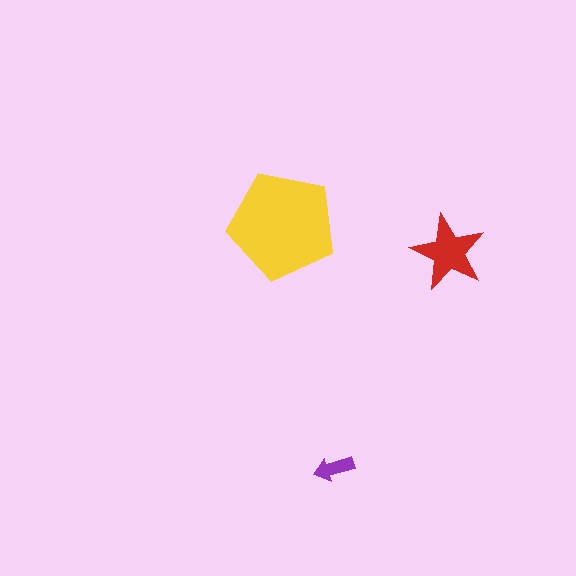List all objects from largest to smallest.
The yellow pentagon, the red star, the purple arrow.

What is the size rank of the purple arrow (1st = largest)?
3rd.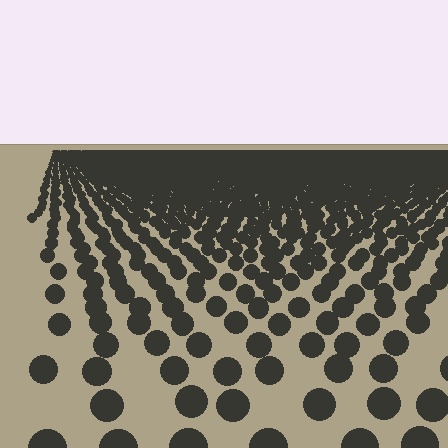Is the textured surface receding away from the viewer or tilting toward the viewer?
The surface is receding away from the viewer. Texture elements get smaller and denser toward the top.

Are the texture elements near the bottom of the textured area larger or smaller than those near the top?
Larger. Near the bottom, elements are closer to the viewer and appear at a bigger on-screen size.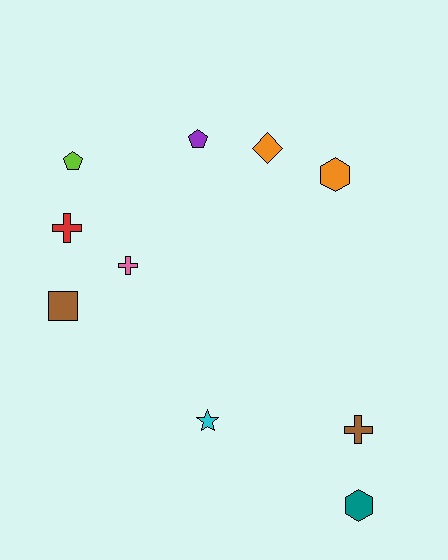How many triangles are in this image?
There are no triangles.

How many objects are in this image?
There are 10 objects.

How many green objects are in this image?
There are no green objects.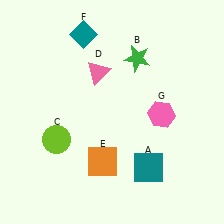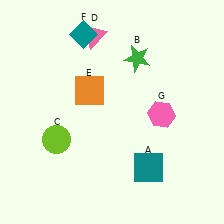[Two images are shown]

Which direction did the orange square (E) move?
The orange square (E) moved up.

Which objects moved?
The objects that moved are: the pink triangle (D), the orange square (E).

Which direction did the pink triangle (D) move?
The pink triangle (D) moved up.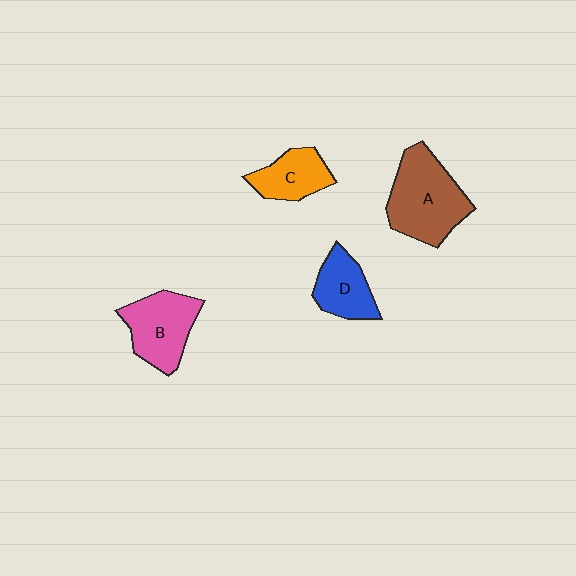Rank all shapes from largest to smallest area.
From largest to smallest: A (brown), B (pink), D (blue), C (orange).